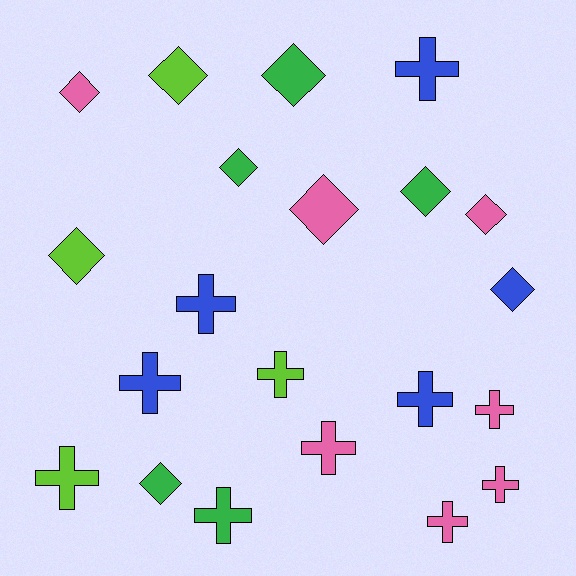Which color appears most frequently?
Pink, with 7 objects.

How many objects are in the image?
There are 21 objects.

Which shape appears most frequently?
Cross, with 11 objects.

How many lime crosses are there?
There are 2 lime crosses.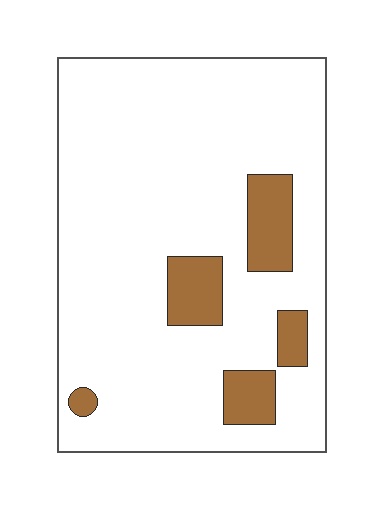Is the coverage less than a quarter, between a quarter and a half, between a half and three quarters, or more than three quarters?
Less than a quarter.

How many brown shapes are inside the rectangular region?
5.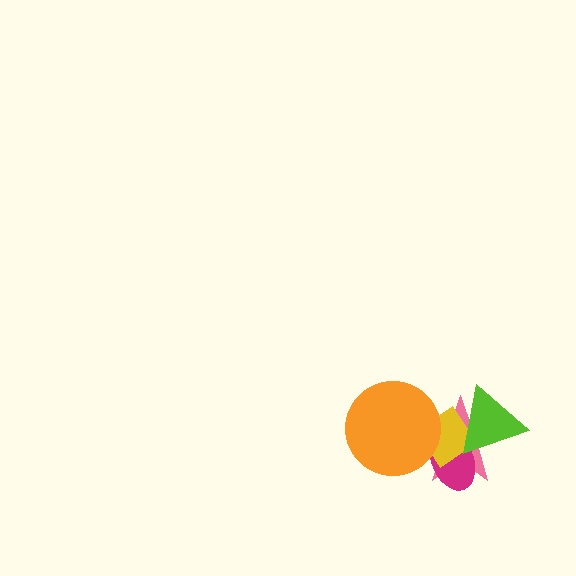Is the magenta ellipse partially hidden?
Yes, it is partially covered by another shape.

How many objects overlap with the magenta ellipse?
4 objects overlap with the magenta ellipse.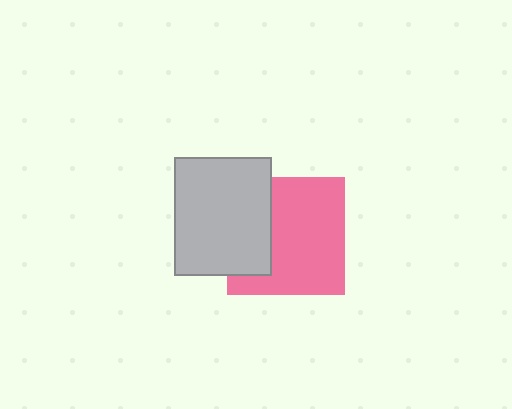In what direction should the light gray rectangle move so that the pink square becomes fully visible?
The light gray rectangle should move left. That is the shortest direction to clear the overlap and leave the pink square fully visible.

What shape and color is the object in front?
The object in front is a light gray rectangle.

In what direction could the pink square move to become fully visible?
The pink square could move right. That would shift it out from behind the light gray rectangle entirely.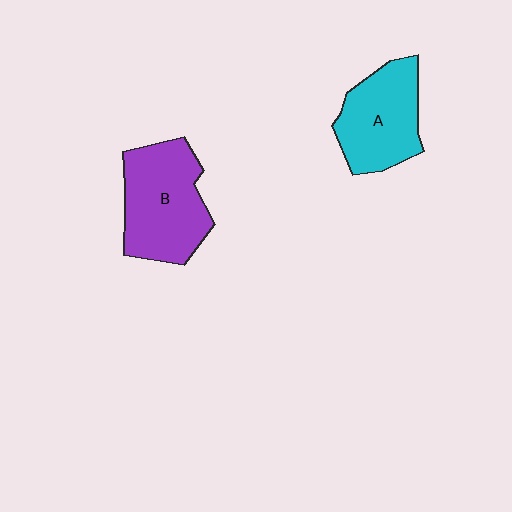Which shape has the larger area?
Shape B (purple).